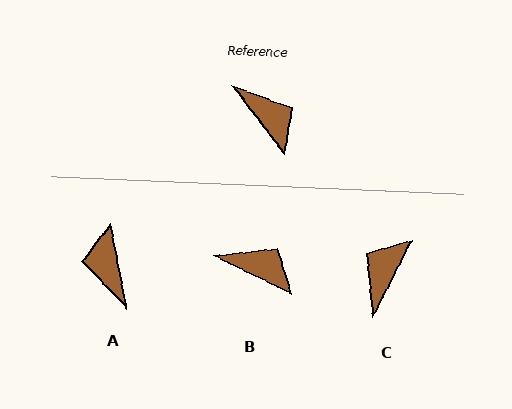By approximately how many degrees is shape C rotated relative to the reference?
Approximately 116 degrees counter-clockwise.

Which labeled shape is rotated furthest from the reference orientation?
A, about 153 degrees away.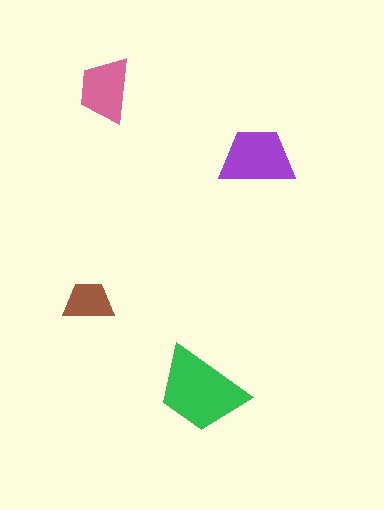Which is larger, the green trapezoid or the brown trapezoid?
The green one.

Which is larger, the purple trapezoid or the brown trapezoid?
The purple one.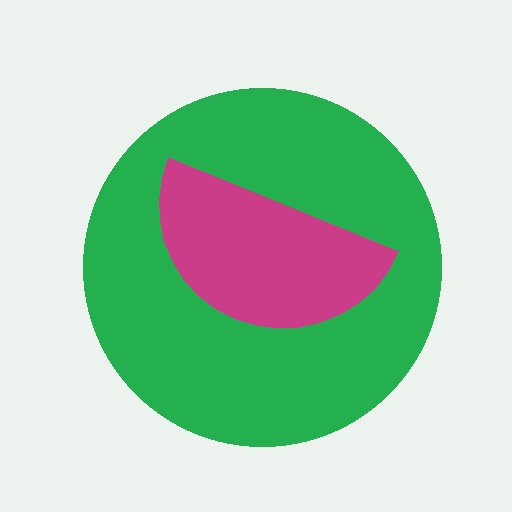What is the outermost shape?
The green circle.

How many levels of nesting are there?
2.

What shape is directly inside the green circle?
The magenta semicircle.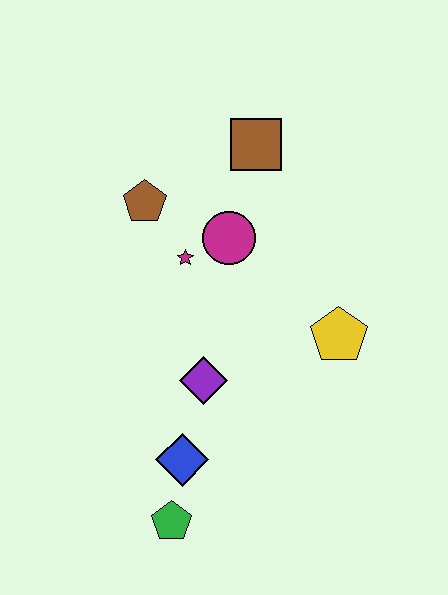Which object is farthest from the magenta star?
The green pentagon is farthest from the magenta star.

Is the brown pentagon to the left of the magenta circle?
Yes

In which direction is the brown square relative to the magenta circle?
The brown square is above the magenta circle.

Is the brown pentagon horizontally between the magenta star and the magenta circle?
No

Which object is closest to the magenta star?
The magenta circle is closest to the magenta star.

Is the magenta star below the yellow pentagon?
No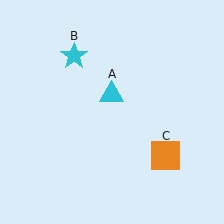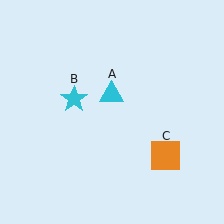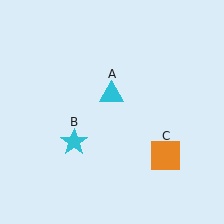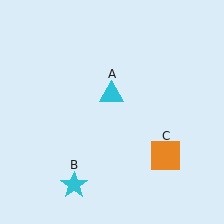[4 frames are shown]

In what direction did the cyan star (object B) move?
The cyan star (object B) moved down.